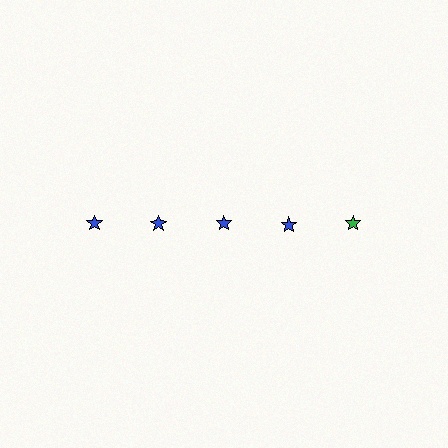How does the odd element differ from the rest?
It has a different color: green instead of blue.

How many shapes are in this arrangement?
There are 5 shapes arranged in a grid pattern.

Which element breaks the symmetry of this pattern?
The green star in the top row, rightmost column breaks the symmetry. All other shapes are blue stars.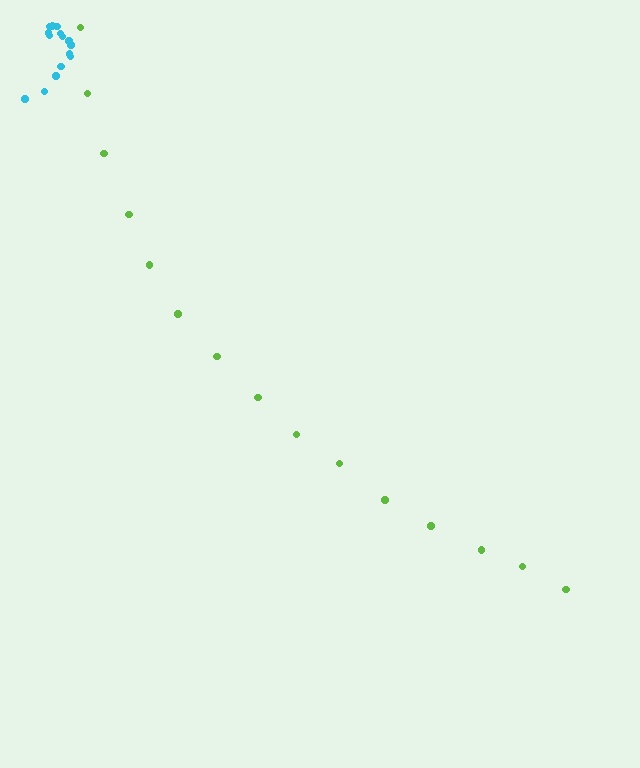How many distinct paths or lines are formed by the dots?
There are 2 distinct paths.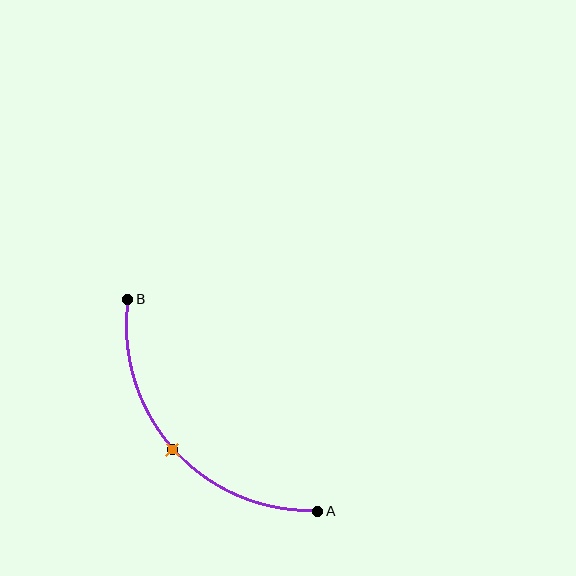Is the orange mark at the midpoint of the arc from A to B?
Yes. The orange mark lies on the arc at equal arc-length from both A and B — it is the arc midpoint.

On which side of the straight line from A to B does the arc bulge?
The arc bulges below and to the left of the straight line connecting A and B.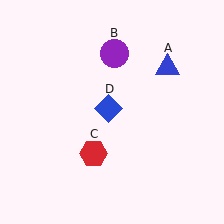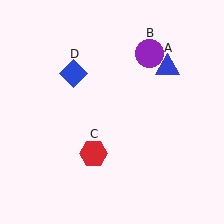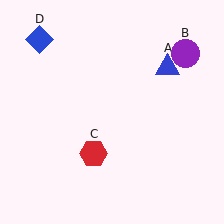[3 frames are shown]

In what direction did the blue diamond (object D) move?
The blue diamond (object D) moved up and to the left.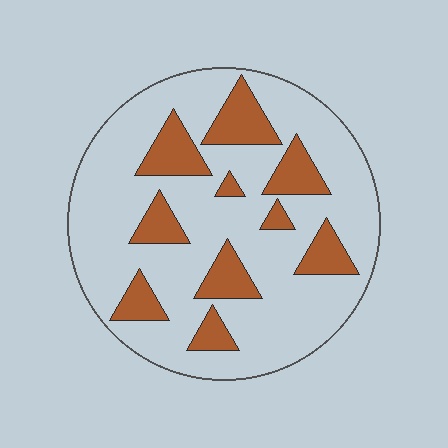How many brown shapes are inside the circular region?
10.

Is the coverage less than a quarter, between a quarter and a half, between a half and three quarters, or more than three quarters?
Less than a quarter.